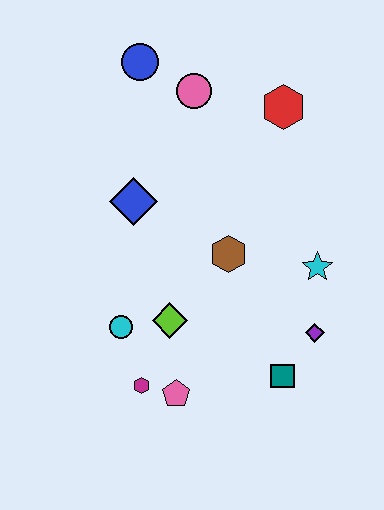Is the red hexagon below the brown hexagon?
No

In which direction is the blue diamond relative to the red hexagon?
The blue diamond is to the left of the red hexagon.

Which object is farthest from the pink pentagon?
The blue circle is farthest from the pink pentagon.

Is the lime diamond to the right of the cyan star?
No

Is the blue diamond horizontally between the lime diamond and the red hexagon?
No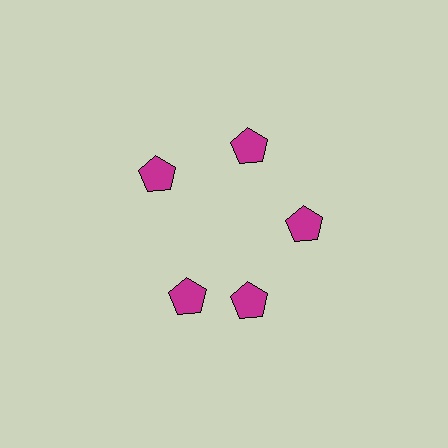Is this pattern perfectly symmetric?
No. The 5 magenta pentagons are arranged in a ring, but one element near the 8 o'clock position is rotated out of alignment along the ring, breaking the 5-fold rotational symmetry.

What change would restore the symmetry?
The symmetry would be restored by rotating it back into even spacing with its neighbors so that all 5 pentagons sit at equal angles and equal distance from the center.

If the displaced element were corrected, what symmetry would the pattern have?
It would have 5-fold rotational symmetry — the pattern would map onto itself every 72 degrees.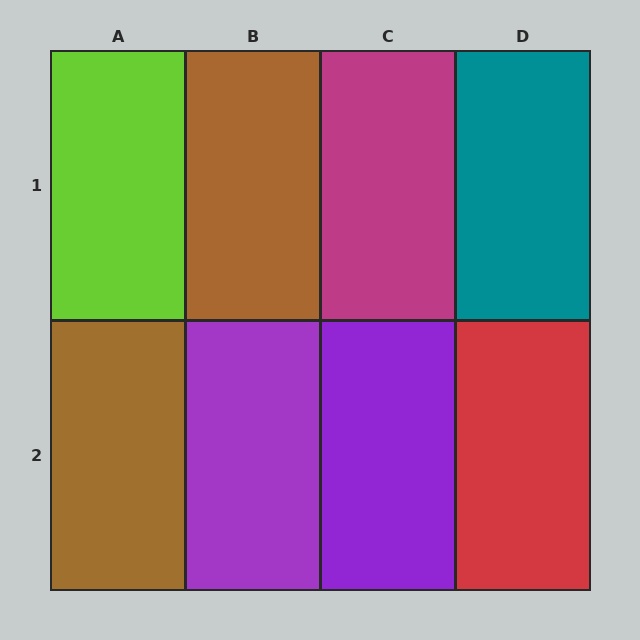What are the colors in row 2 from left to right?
Brown, purple, purple, red.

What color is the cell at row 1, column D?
Teal.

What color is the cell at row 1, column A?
Lime.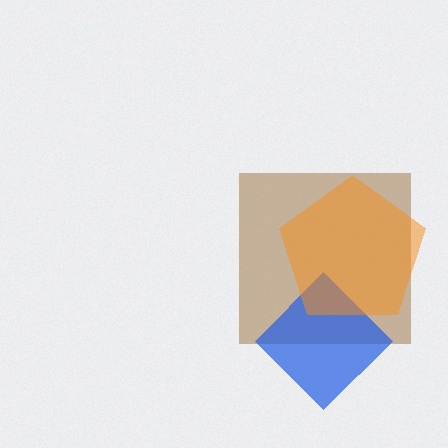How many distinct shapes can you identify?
There are 3 distinct shapes: a brown square, a blue diamond, an orange pentagon.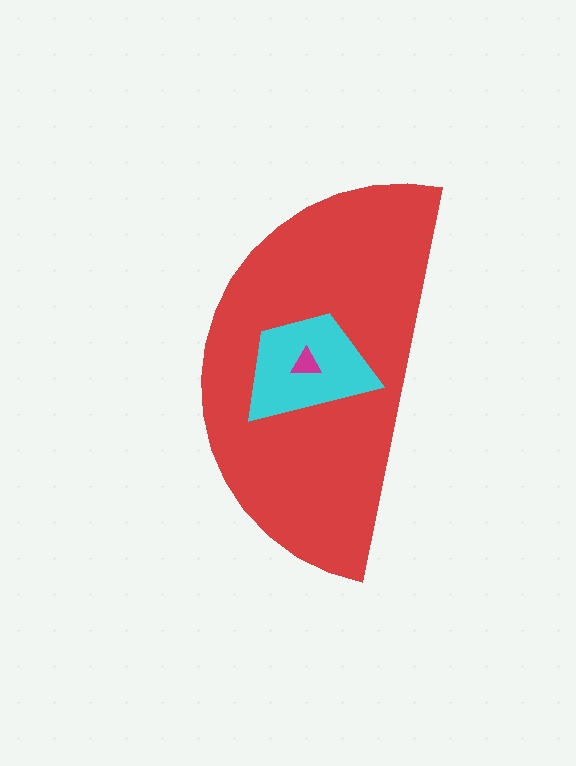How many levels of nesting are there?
3.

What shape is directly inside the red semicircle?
The cyan trapezoid.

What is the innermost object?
The magenta triangle.